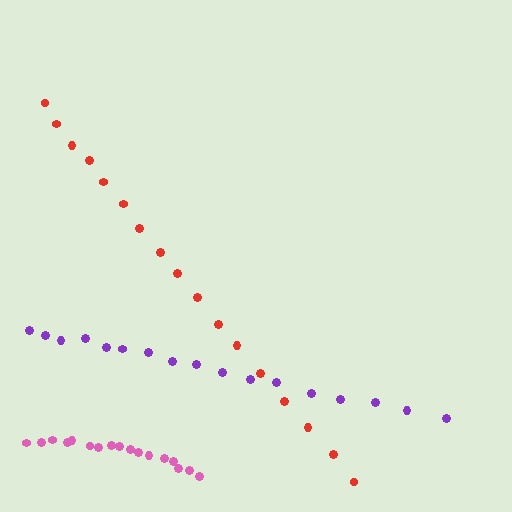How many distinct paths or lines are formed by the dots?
There are 3 distinct paths.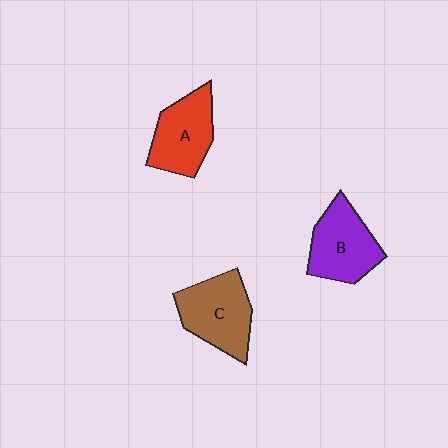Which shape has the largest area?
Shape C (brown).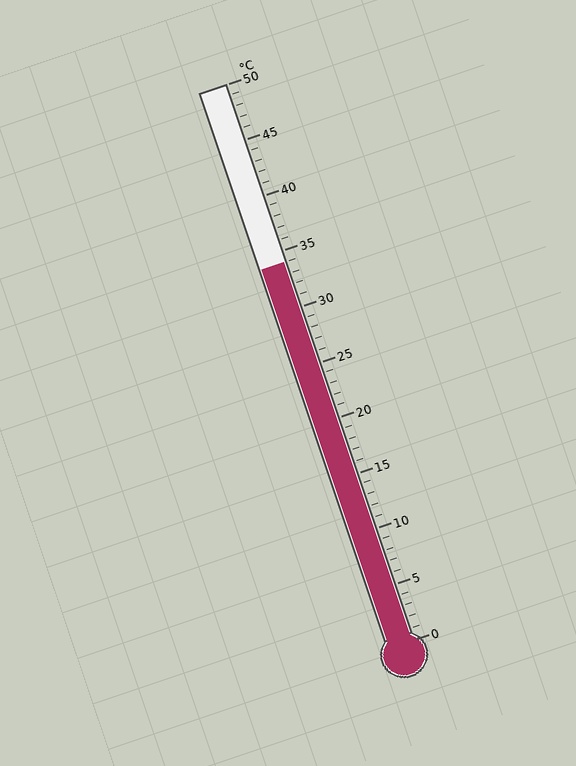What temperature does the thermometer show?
The thermometer shows approximately 34°C.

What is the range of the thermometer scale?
The thermometer scale ranges from 0°C to 50°C.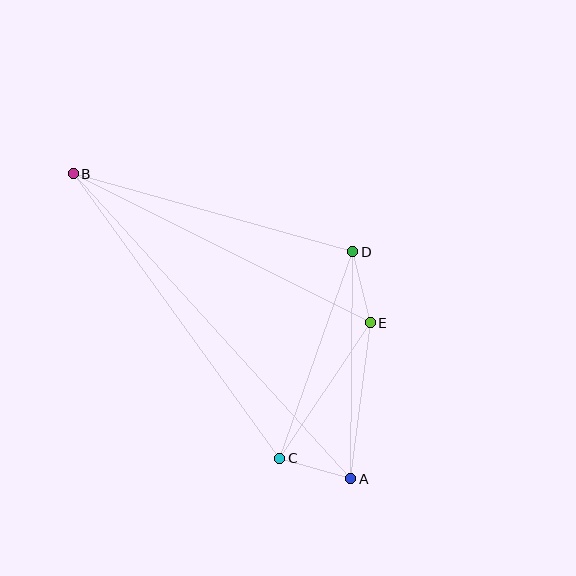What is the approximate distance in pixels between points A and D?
The distance between A and D is approximately 227 pixels.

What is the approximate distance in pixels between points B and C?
The distance between B and C is approximately 352 pixels.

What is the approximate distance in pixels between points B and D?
The distance between B and D is approximately 290 pixels.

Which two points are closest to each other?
Points D and E are closest to each other.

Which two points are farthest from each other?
Points A and B are farthest from each other.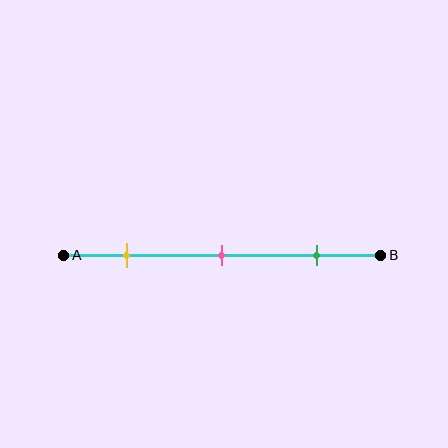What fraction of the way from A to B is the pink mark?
The pink mark is approximately 50% (0.5) of the way from A to B.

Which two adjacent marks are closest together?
The yellow and pink marks are the closest adjacent pair.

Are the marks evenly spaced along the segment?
Yes, the marks are approximately evenly spaced.